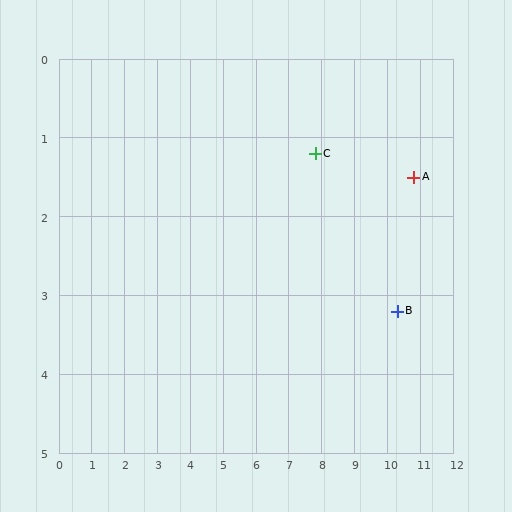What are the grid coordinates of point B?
Point B is at approximately (10.3, 3.2).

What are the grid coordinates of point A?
Point A is at approximately (10.8, 1.5).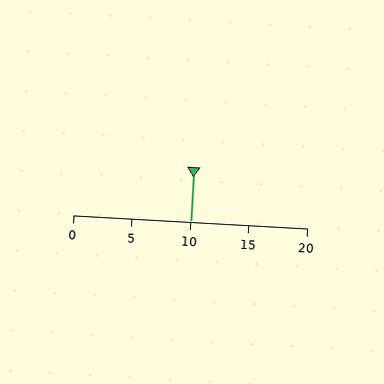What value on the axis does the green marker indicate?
The marker indicates approximately 10.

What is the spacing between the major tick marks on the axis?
The major ticks are spaced 5 apart.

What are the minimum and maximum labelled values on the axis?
The axis runs from 0 to 20.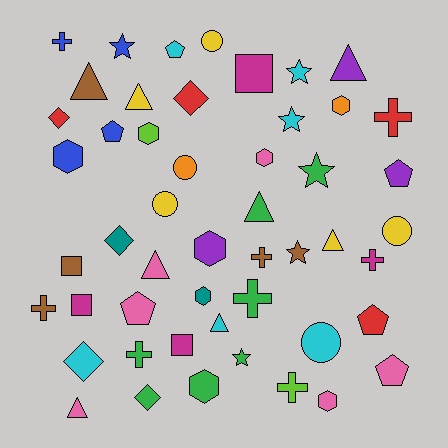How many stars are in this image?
There are 6 stars.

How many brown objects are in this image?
There are 5 brown objects.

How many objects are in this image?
There are 50 objects.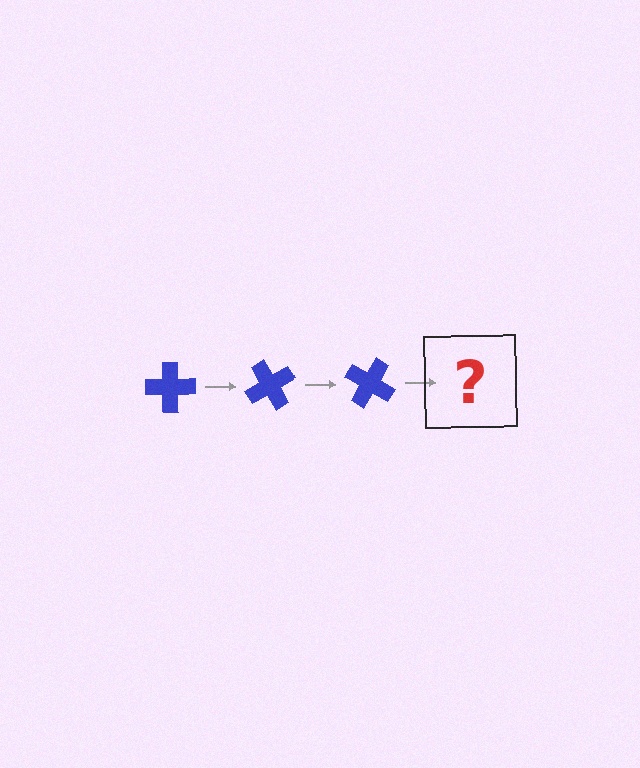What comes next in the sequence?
The next element should be a blue cross rotated 180 degrees.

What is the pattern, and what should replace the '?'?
The pattern is that the cross rotates 60 degrees each step. The '?' should be a blue cross rotated 180 degrees.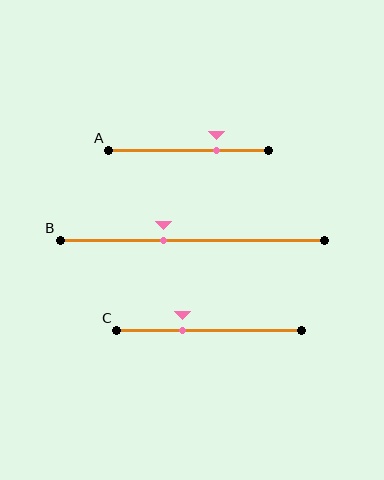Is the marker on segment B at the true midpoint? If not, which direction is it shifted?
No, the marker on segment B is shifted to the left by about 11% of the segment length.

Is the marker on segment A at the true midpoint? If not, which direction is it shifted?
No, the marker on segment A is shifted to the right by about 18% of the segment length.